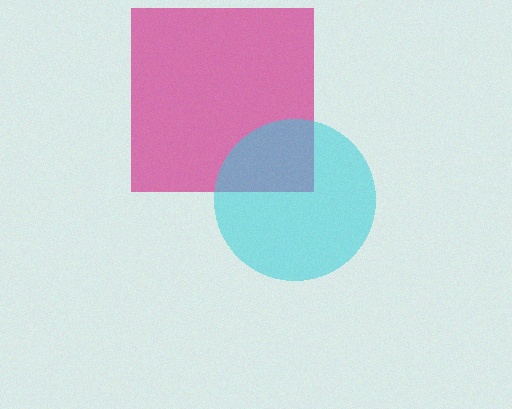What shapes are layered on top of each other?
The layered shapes are: a magenta square, a cyan circle.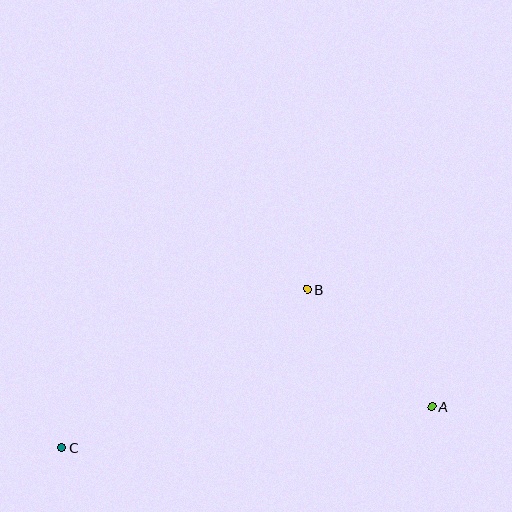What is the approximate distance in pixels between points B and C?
The distance between B and C is approximately 292 pixels.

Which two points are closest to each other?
Points A and B are closest to each other.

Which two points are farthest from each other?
Points A and C are farthest from each other.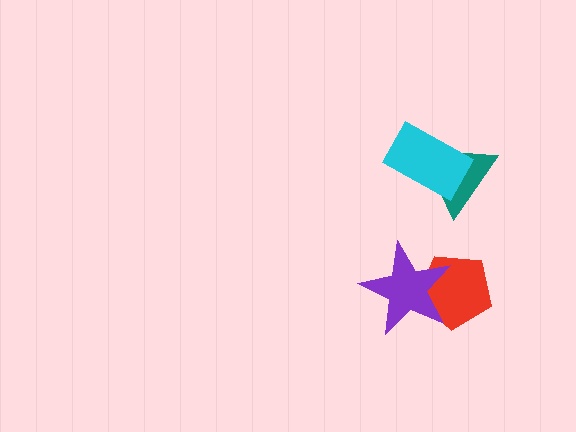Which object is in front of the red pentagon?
The purple star is in front of the red pentagon.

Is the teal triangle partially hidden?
Yes, it is partially covered by another shape.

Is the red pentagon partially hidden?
Yes, it is partially covered by another shape.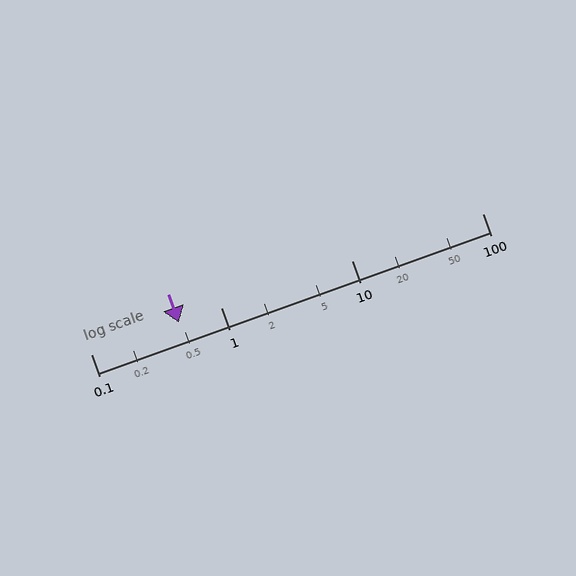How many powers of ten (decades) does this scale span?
The scale spans 3 decades, from 0.1 to 100.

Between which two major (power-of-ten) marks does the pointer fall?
The pointer is between 0.1 and 1.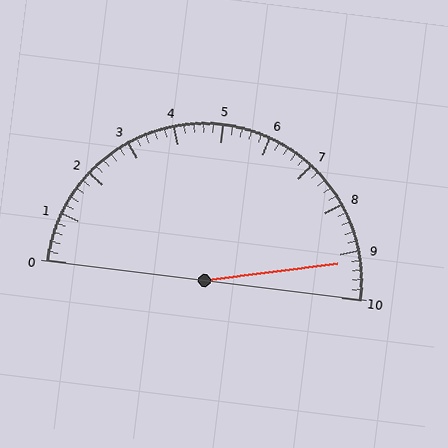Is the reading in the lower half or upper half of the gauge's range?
The reading is in the upper half of the range (0 to 10).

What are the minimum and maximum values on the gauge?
The gauge ranges from 0 to 10.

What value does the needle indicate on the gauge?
The needle indicates approximately 9.2.